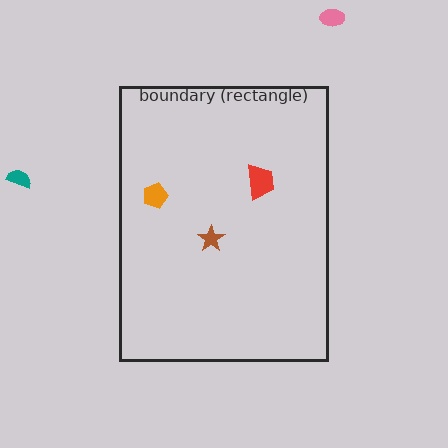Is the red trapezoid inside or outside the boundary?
Inside.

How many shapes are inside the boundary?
3 inside, 2 outside.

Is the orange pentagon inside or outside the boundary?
Inside.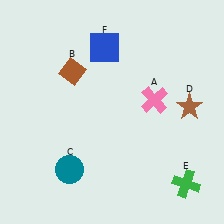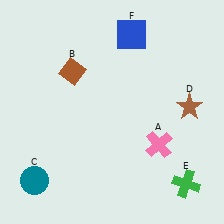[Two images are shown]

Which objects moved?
The objects that moved are: the pink cross (A), the teal circle (C), the blue square (F).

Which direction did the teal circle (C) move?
The teal circle (C) moved left.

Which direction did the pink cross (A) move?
The pink cross (A) moved down.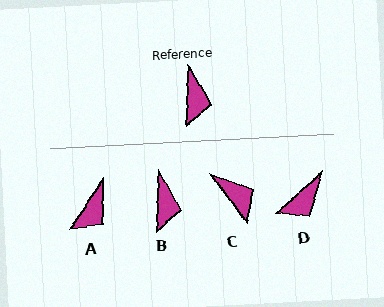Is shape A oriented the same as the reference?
No, it is off by about 31 degrees.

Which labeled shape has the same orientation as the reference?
B.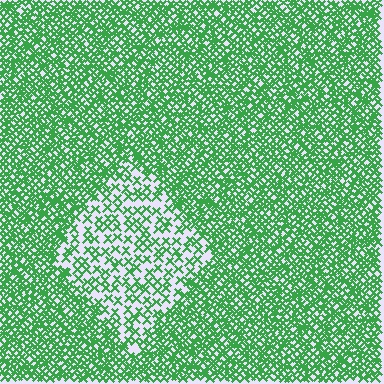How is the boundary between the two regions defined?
The boundary is defined by a change in element density (approximately 2.3x ratio). All elements are the same color, size, and shape.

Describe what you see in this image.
The image contains small green elements arranged at two different densities. A diamond-shaped region is visible where the elements are less densely packed than the surrounding area.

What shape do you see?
I see a diamond.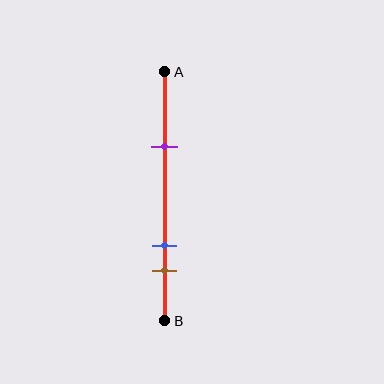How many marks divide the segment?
There are 3 marks dividing the segment.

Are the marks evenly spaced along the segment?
No, the marks are not evenly spaced.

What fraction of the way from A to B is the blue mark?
The blue mark is approximately 70% (0.7) of the way from A to B.